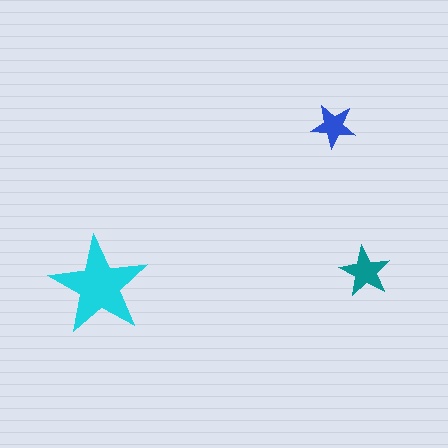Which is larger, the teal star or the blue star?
The teal one.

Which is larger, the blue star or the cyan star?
The cyan one.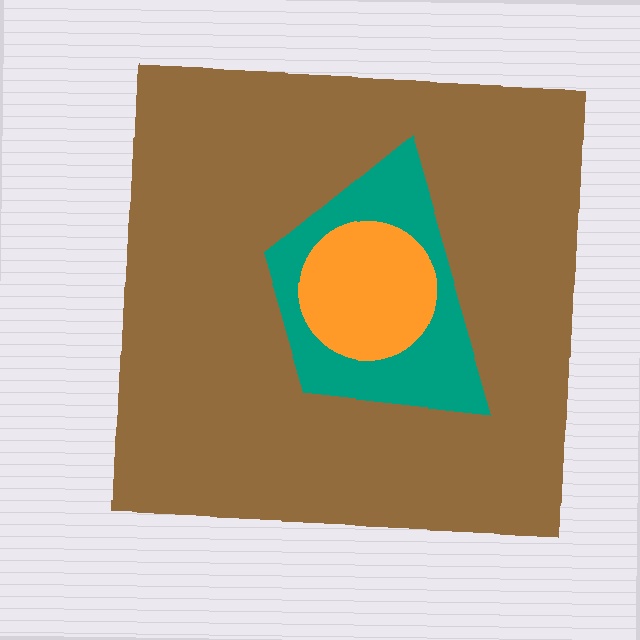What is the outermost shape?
The brown square.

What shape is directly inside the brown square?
The teal trapezoid.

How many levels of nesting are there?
3.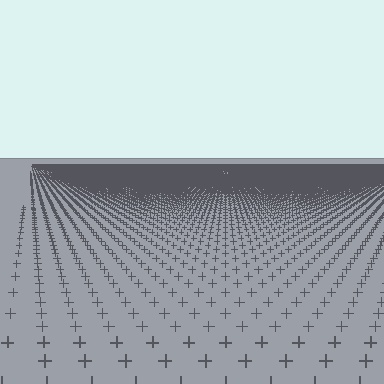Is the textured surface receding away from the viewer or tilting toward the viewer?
The surface is receding away from the viewer. Texture elements get smaller and denser toward the top.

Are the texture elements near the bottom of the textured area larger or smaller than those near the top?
Larger. Near the bottom, elements are closer to the viewer and appear at a bigger on-screen size.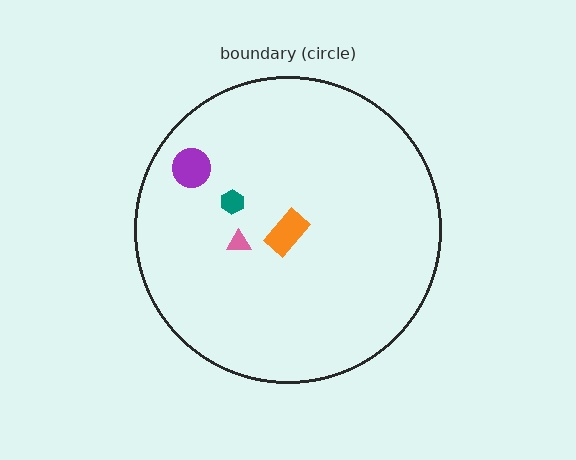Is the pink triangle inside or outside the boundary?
Inside.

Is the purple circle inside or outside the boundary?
Inside.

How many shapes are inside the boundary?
4 inside, 0 outside.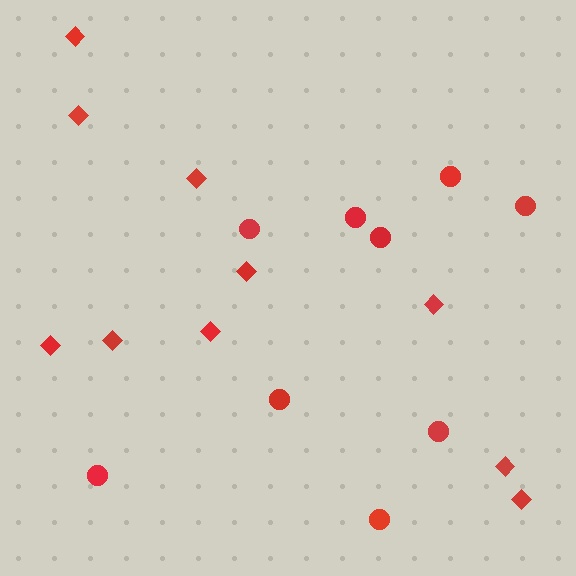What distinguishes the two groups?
There are 2 groups: one group of diamonds (10) and one group of circles (9).